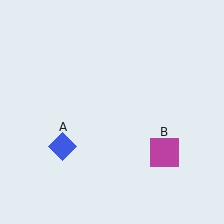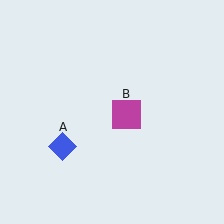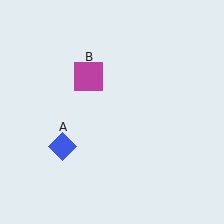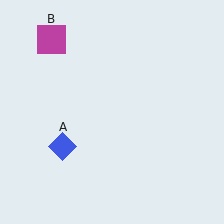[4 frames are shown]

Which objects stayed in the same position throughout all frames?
Blue diamond (object A) remained stationary.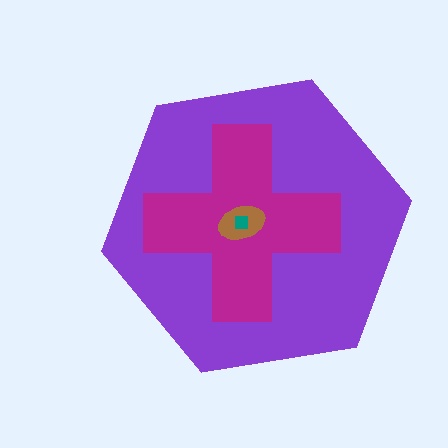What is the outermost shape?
The purple hexagon.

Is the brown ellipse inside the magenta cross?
Yes.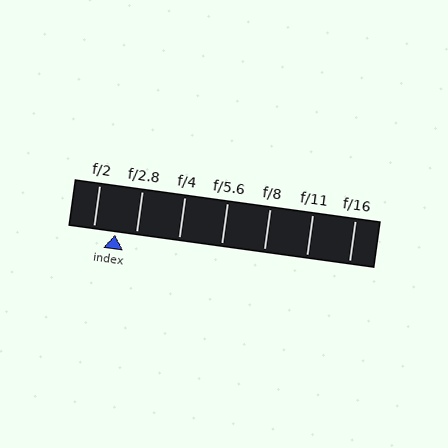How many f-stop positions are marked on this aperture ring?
There are 7 f-stop positions marked.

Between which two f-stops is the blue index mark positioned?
The index mark is between f/2 and f/2.8.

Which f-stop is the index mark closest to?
The index mark is closest to f/2.8.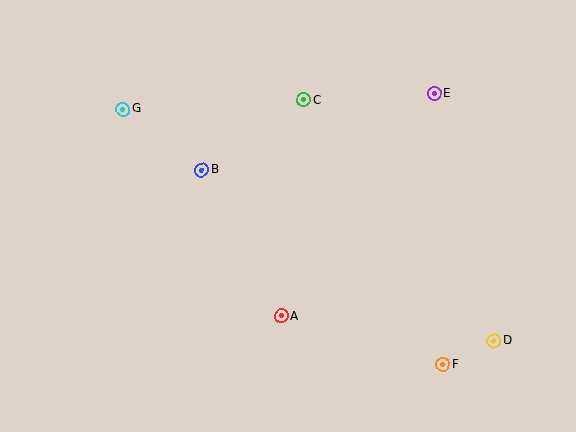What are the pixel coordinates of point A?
Point A is at (282, 316).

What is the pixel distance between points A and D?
The distance between A and D is 214 pixels.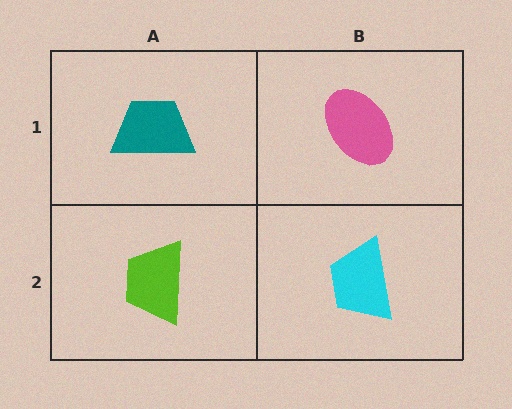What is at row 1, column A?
A teal trapezoid.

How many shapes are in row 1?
2 shapes.